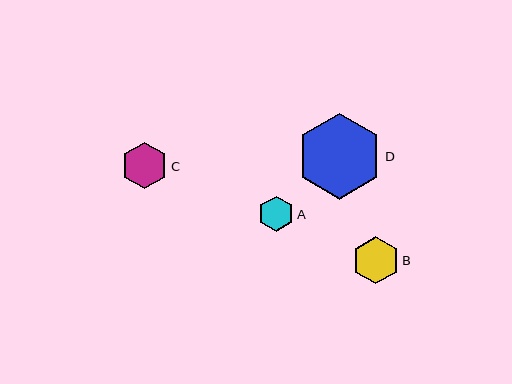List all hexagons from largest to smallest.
From largest to smallest: D, B, C, A.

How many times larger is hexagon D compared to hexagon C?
Hexagon D is approximately 1.8 times the size of hexagon C.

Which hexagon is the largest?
Hexagon D is the largest with a size of approximately 86 pixels.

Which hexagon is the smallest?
Hexagon A is the smallest with a size of approximately 35 pixels.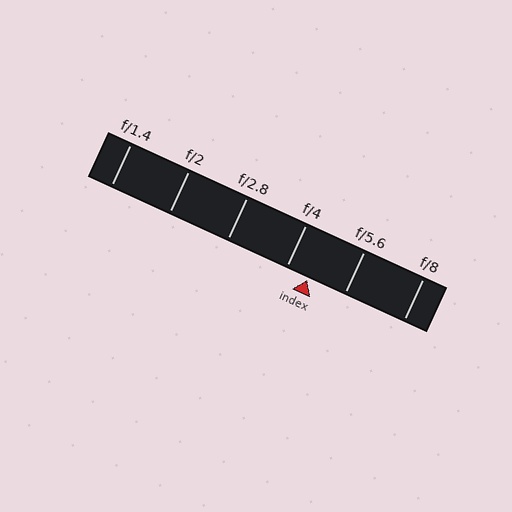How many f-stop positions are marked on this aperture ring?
There are 6 f-stop positions marked.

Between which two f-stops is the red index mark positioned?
The index mark is between f/4 and f/5.6.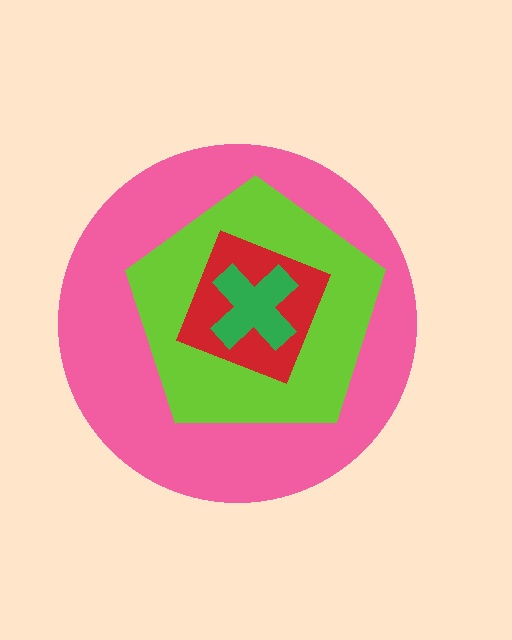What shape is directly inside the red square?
The green cross.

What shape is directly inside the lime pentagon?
The red square.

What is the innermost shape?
The green cross.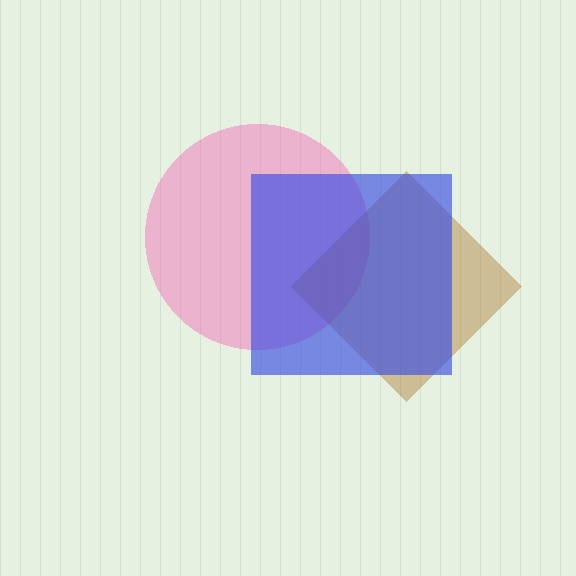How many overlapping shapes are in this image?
There are 3 overlapping shapes in the image.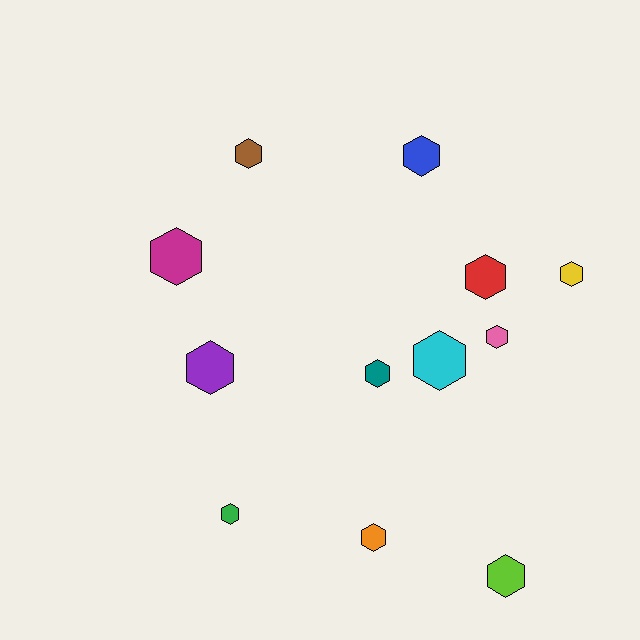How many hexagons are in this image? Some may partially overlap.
There are 12 hexagons.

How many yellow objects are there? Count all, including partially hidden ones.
There is 1 yellow object.